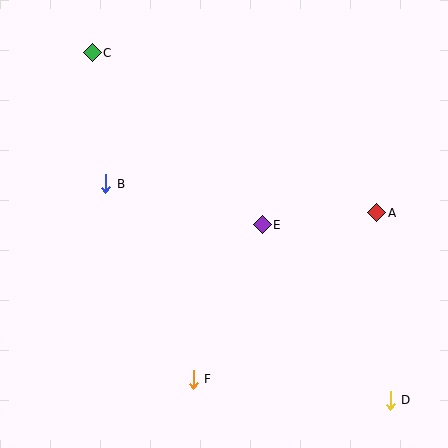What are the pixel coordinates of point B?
Point B is at (106, 184).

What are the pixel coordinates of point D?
Point D is at (390, 400).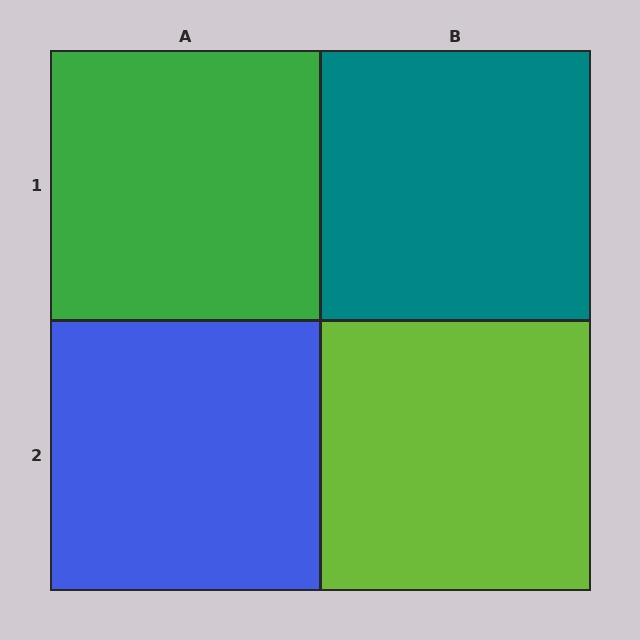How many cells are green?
1 cell is green.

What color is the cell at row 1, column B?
Teal.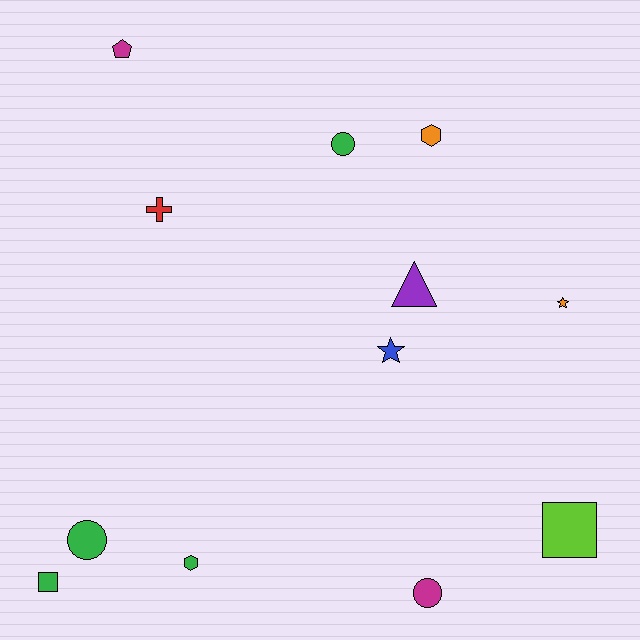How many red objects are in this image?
There is 1 red object.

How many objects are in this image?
There are 12 objects.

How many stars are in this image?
There are 2 stars.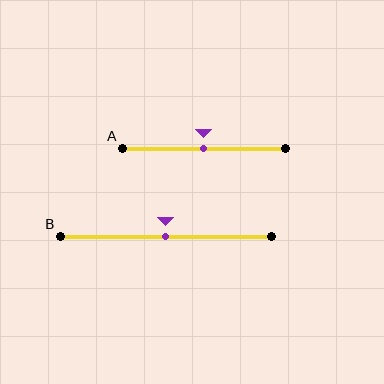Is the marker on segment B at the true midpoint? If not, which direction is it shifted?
Yes, the marker on segment B is at the true midpoint.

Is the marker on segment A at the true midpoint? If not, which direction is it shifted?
Yes, the marker on segment A is at the true midpoint.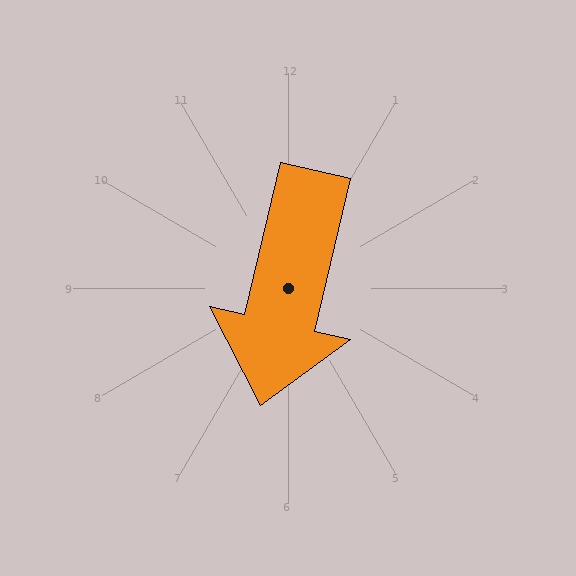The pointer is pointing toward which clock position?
Roughly 6 o'clock.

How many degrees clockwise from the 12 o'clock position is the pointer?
Approximately 193 degrees.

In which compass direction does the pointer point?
South.